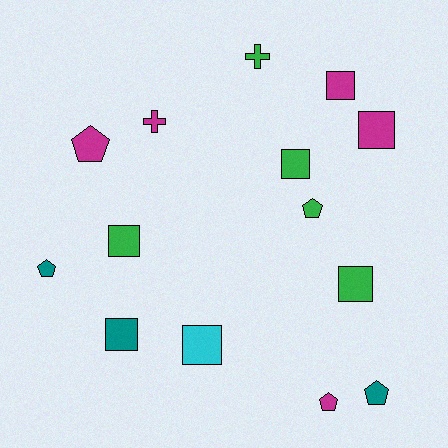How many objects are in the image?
There are 14 objects.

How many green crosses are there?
There is 1 green cross.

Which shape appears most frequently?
Square, with 7 objects.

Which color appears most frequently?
Green, with 5 objects.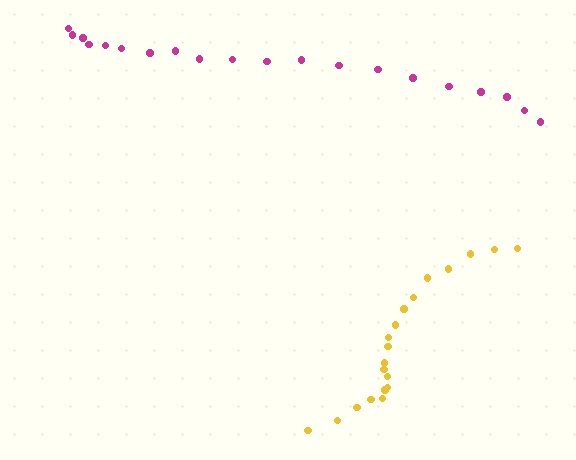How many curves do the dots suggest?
There are 2 distinct paths.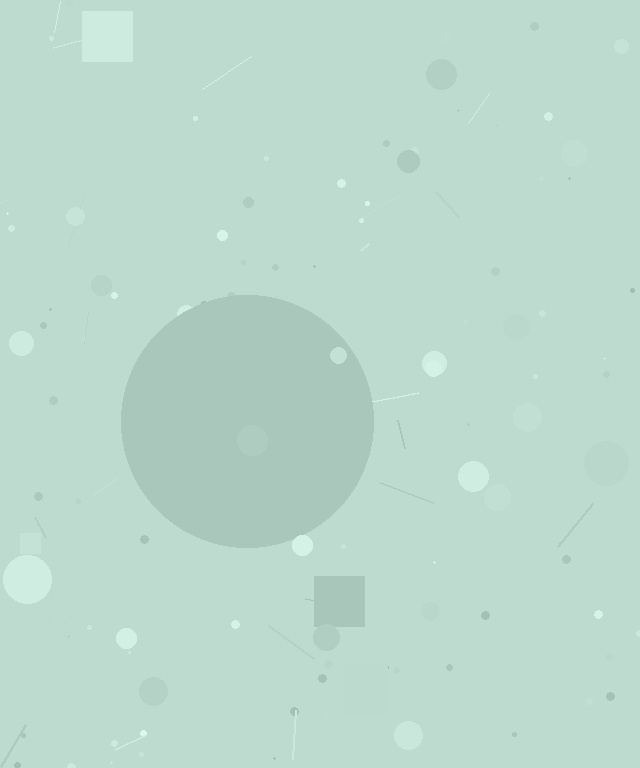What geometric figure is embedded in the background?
A circle is embedded in the background.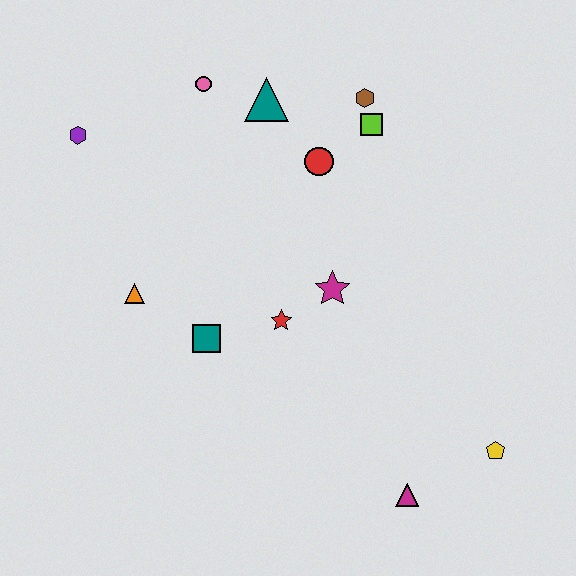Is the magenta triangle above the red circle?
No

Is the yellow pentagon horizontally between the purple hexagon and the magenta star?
No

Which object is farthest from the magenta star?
The purple hexagon is farthest from the magenta star.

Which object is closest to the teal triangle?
The pink circle is closest to the teal triangle.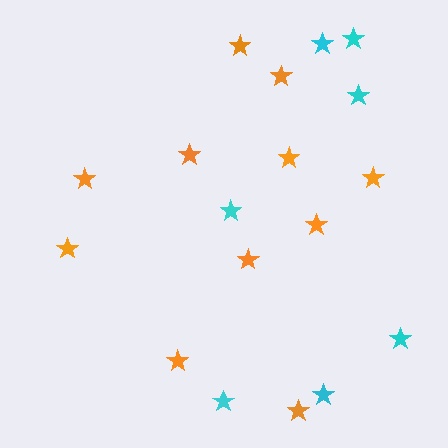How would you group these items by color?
There are 2 groups: one group of cyan stars (7) and one group of orange stars (11).